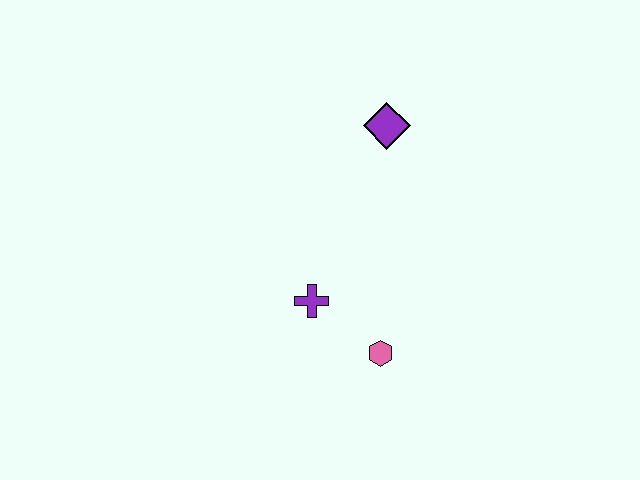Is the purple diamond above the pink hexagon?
Yes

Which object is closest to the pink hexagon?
The purple cross is closest to the pink hexagon.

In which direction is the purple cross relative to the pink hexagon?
The purple cross is to the left of the pink hexagon.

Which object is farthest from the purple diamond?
The pink hexagon is farthest from the purple diamond.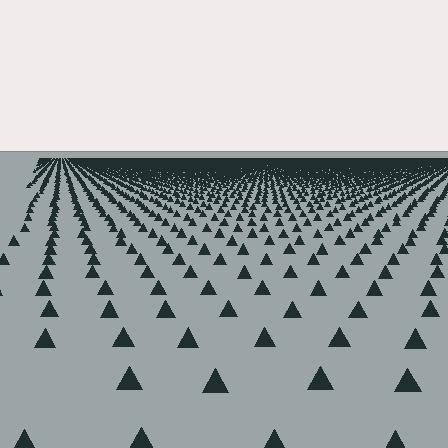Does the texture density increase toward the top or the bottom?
Density increases toward the top.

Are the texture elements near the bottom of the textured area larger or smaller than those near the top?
Larger. Near the bottom, elements are closer to the viewer and appear at a bigger on-screen size.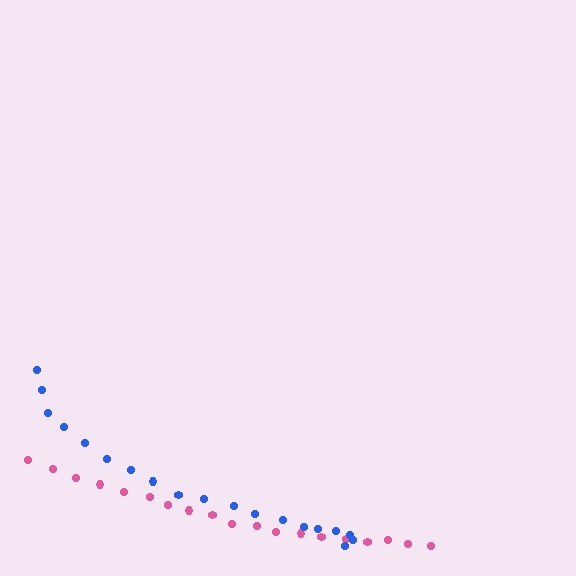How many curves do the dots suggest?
There are 2 distinct paths.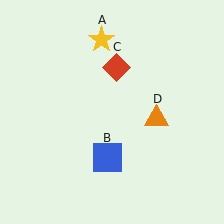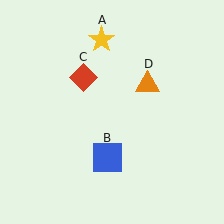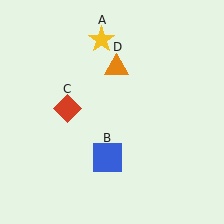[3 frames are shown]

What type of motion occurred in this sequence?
The red diamond (object C), orange triangle (object D) rotated counterclockwise around the center of the scene.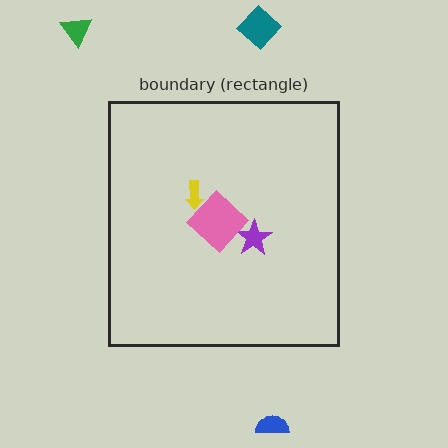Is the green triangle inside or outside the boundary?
Outside.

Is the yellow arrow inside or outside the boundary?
Inside.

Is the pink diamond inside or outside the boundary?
Inside.